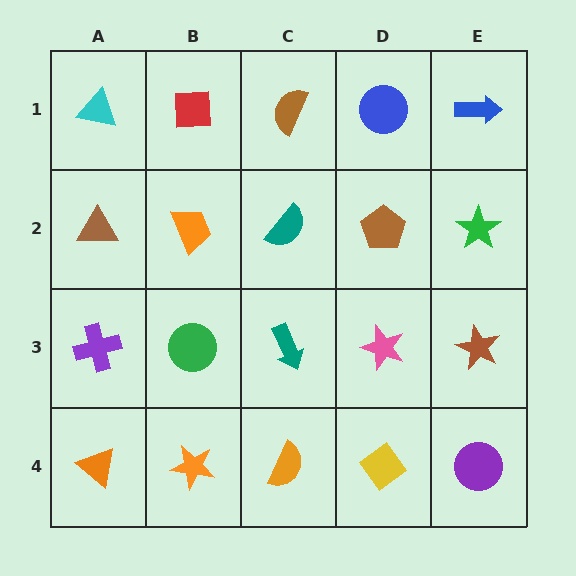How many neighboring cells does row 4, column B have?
3.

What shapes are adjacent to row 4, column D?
A pink star (row 3, column D), an orange semicircle (row 4, column C), a purple circle (row 4, column E).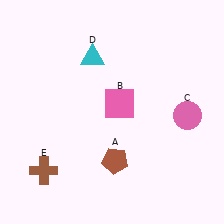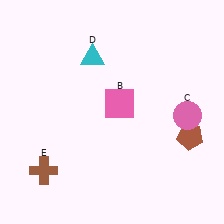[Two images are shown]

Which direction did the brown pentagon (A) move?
The brown pentagon (A) moved right.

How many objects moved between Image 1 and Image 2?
1 object moved between the two images.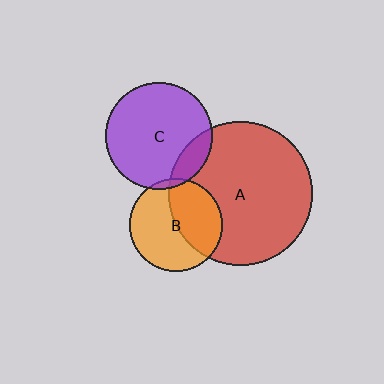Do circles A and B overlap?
Yes.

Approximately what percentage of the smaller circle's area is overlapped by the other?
Approximately 45%.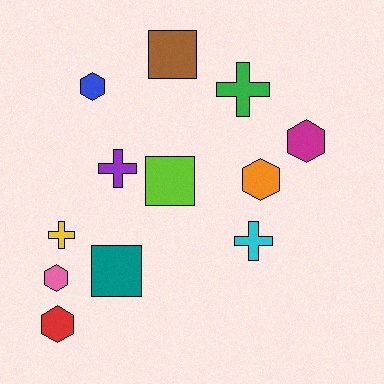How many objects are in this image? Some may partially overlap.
There are 12 objects.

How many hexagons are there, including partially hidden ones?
There are 5 hexagons.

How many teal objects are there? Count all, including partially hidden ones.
There is 1 teal object.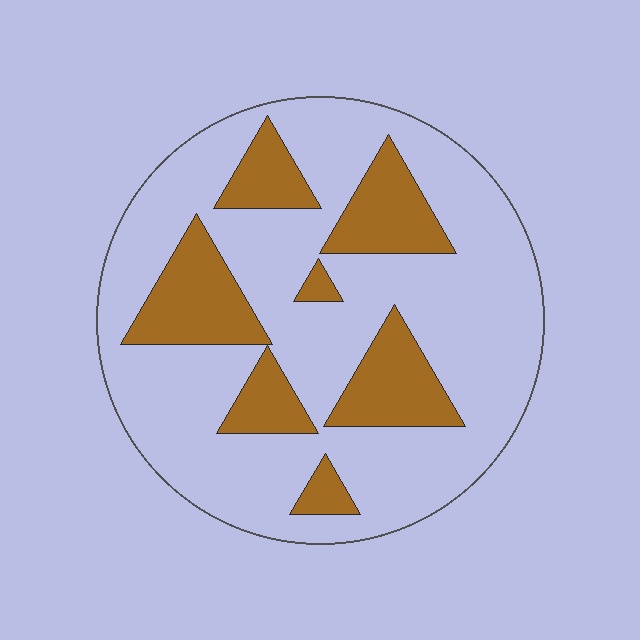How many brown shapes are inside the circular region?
7.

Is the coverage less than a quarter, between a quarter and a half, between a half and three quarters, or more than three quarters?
Between a quarter and a half.